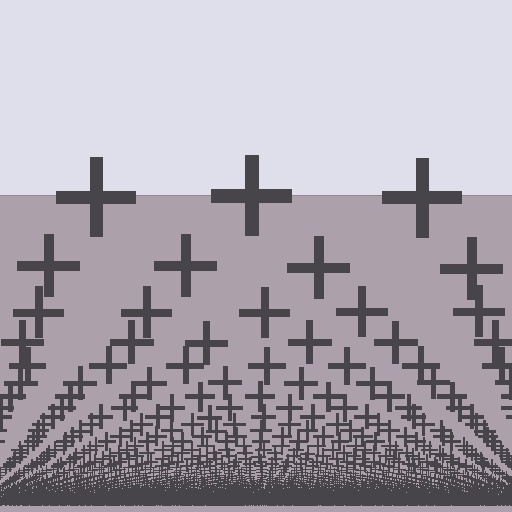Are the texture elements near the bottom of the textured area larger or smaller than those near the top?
Smaller. The gradient is inverted — elements near the bottom are smaller and denser.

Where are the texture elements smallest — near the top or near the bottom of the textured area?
Near the bottom.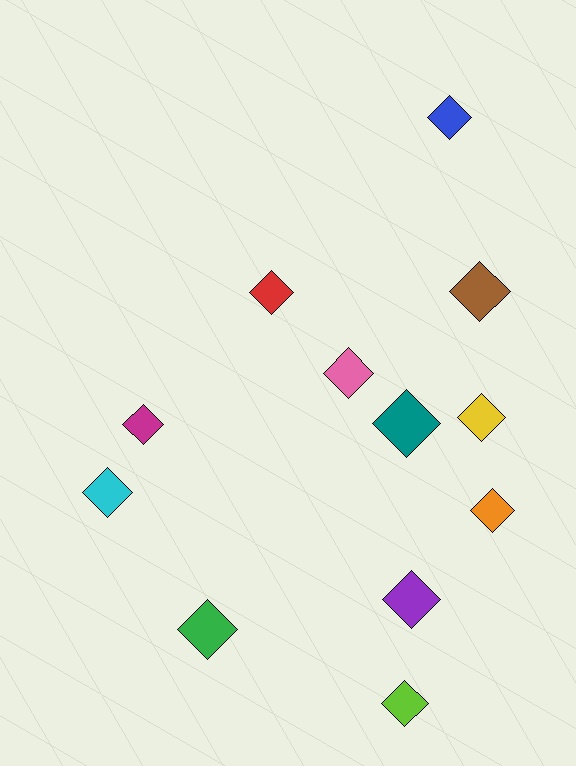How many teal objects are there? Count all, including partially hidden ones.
There is 1 teal object.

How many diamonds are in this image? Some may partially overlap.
There are 12 diamonds.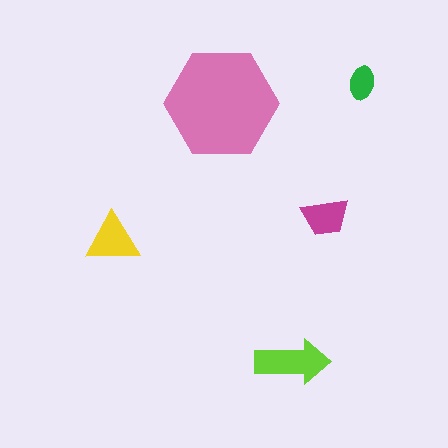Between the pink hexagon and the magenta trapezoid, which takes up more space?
The pink hexagon.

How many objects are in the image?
There are 5 objects in the image.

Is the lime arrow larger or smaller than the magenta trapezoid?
Larger.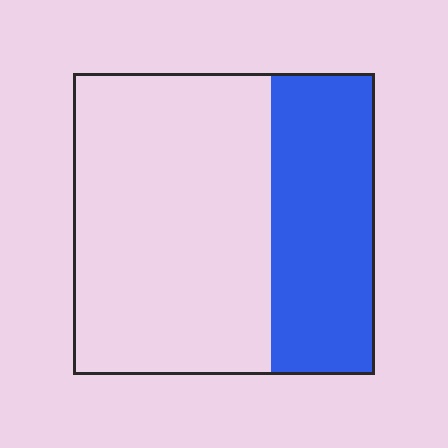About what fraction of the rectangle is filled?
About one third (1/3).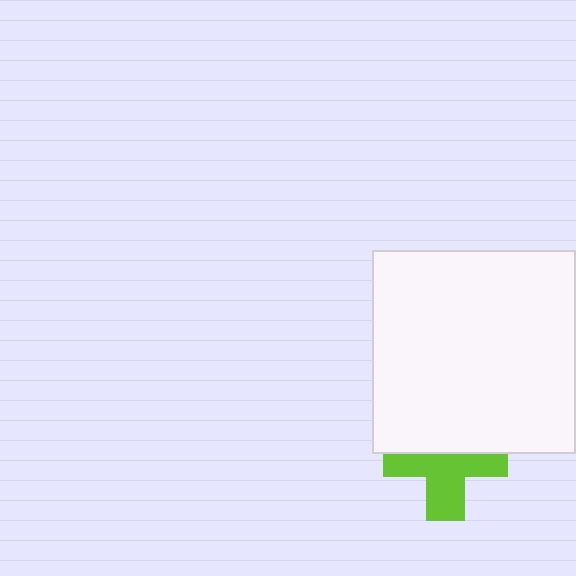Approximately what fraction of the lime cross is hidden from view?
Roughly 42% of the lime cross is hidden behind the white square.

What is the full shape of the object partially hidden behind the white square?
The partially hidden object is a lime cross.